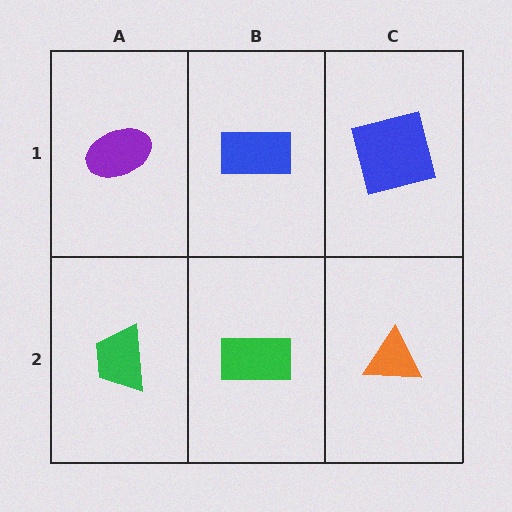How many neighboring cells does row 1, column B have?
3.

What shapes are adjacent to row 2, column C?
A blue square (row 1, column C), a green rectangle (row 2, column B).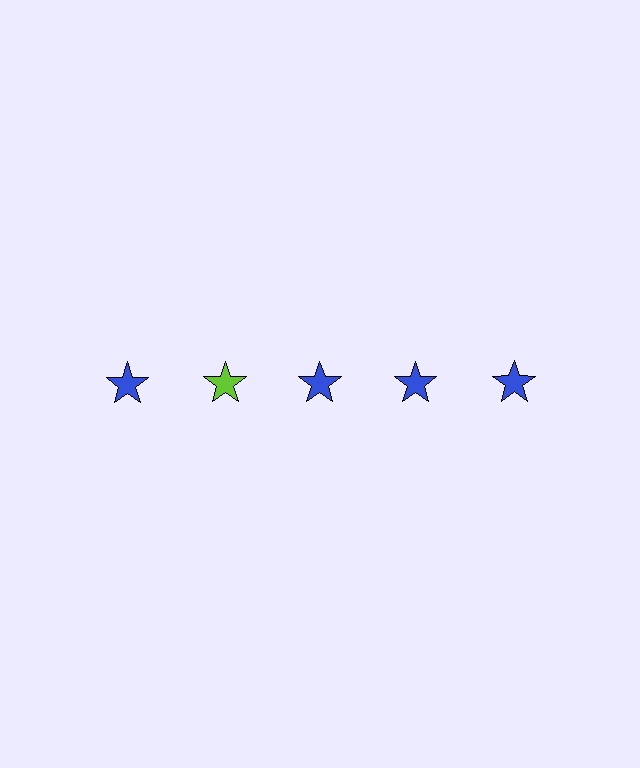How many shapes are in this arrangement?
There are 5 shapes arranged in a grid pattern.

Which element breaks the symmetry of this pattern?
The lime star in the top row, second from left column breaks the symmetry. All other shapes are blue stars.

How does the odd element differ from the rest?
It has a different color: lime instead of blue.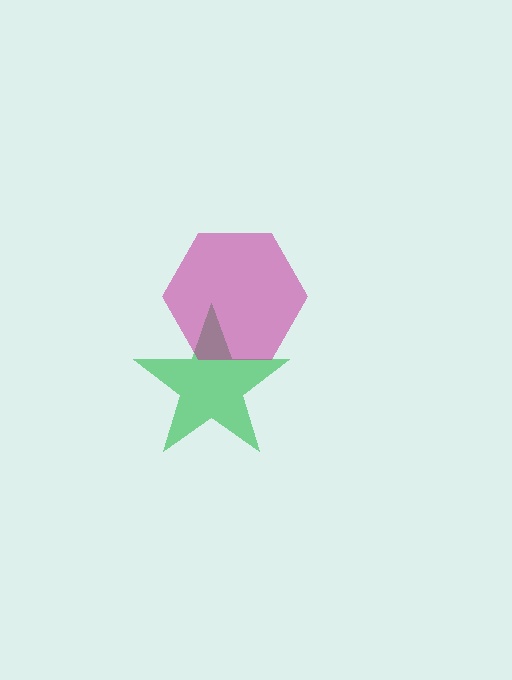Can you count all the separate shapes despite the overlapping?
Yes, there are 2 separate shapes.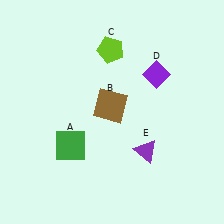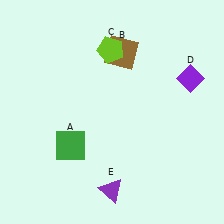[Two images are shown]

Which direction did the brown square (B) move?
The brown square (B) moved up.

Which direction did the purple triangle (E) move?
The purple triangle (E) moved down.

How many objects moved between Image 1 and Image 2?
3 objects moved between the two images.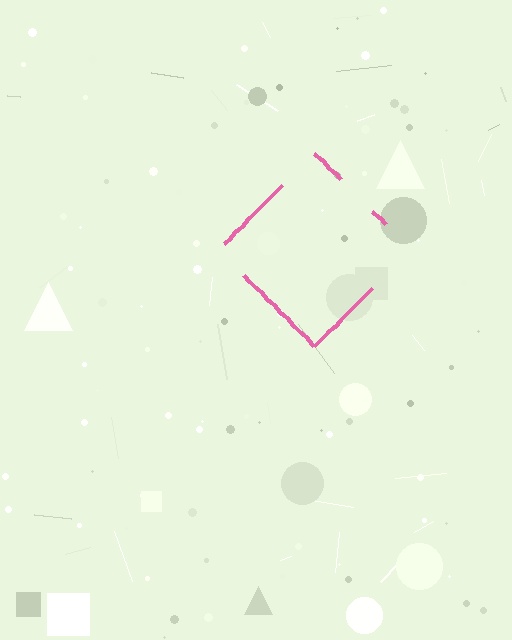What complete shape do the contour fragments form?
The contour fragments form a diamond.